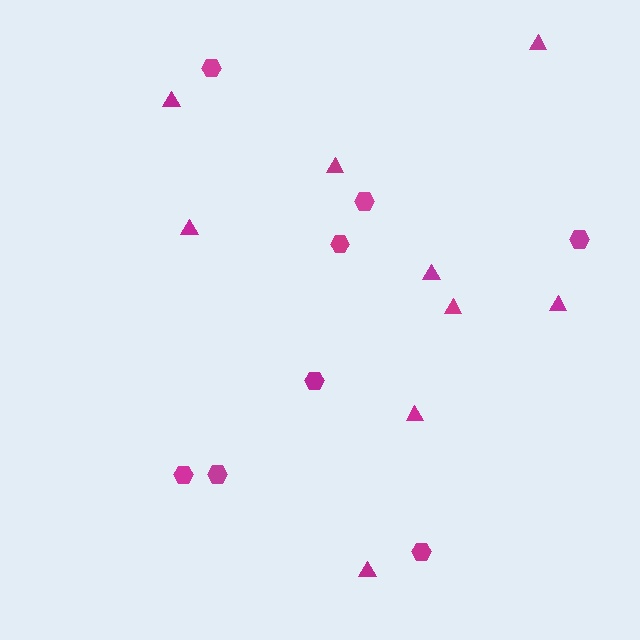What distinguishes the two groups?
There are 2 groups: one group of triangles (9) and one group of hexagons (8).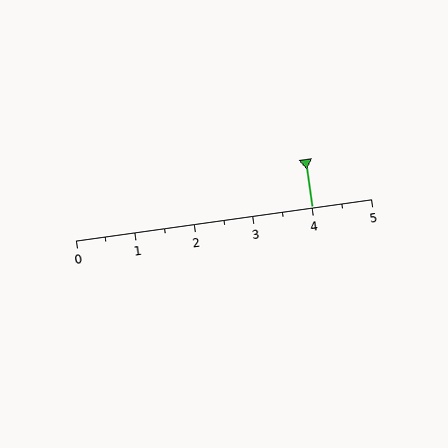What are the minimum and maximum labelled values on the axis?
The axis runs from 0 to 5.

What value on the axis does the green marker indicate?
The marker indicates approximately 4.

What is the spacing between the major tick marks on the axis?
The major ticks are spaced 1 apart.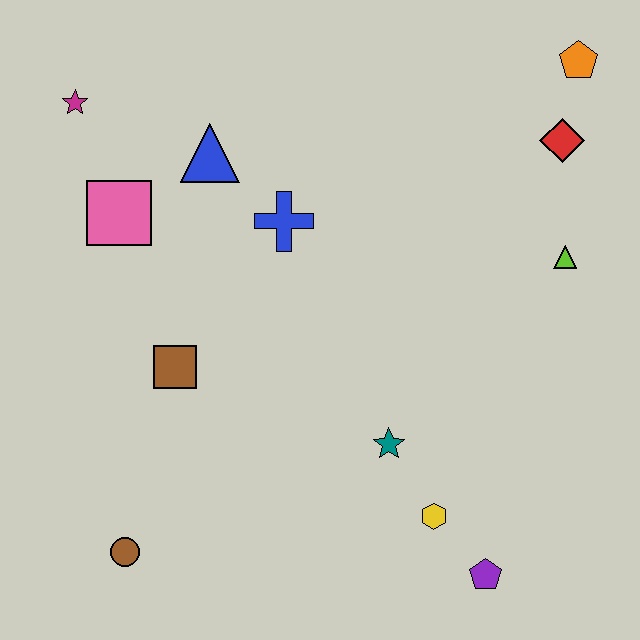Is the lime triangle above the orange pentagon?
No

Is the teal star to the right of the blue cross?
Yes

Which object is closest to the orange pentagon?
The red diamond is closest to the orange pentagon.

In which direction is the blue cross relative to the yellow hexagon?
The blue cross is above the yellow hexagon.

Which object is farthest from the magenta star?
The purple pentagon is farthest from the magenta star.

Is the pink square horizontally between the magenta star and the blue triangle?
Yes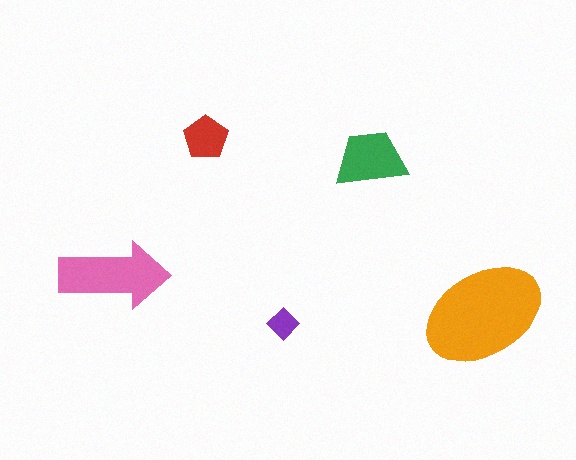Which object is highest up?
The red pentagon is topmost.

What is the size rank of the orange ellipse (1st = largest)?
1st.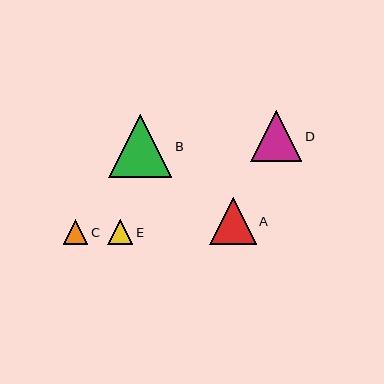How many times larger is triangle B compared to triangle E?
Triangle B is approximately 2.5 times the size of triangle E.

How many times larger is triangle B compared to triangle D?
Triangle B is approximately 1.2 times the size of triangle D.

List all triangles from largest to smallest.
From largest to smallest: B, D, A, E, C.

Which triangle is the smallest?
Triangle C is the smallest with a size of approximately 25 pixels.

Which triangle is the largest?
Triangle B is the largest with a size of approximately 63 pixels.